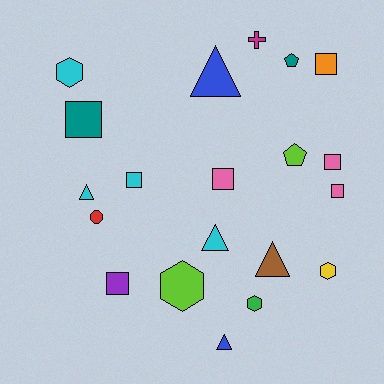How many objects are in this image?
There are 20 objects.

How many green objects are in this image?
There is 1 green object.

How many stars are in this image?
There are no stars.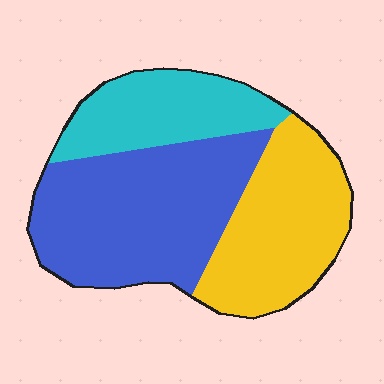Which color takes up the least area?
Cyan, at roughly 25%.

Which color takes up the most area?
Blue, at roughly 45%.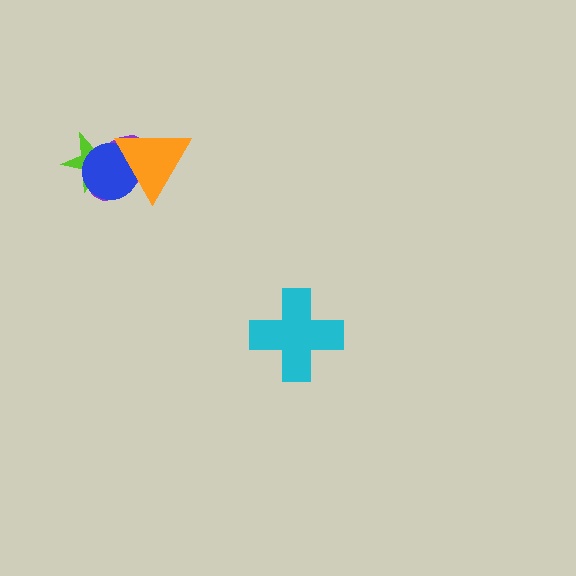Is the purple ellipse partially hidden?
Yes, it is partially covered by another shape.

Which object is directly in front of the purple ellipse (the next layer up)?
The blue circle is directly in front of the purple ellipse.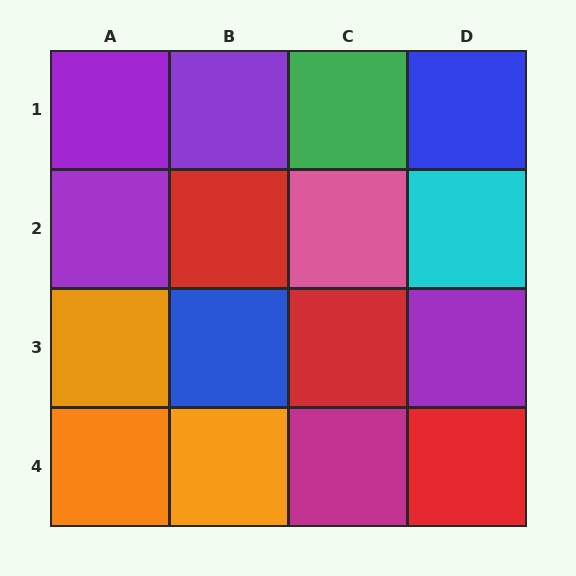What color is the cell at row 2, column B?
Red.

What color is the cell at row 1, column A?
Purple.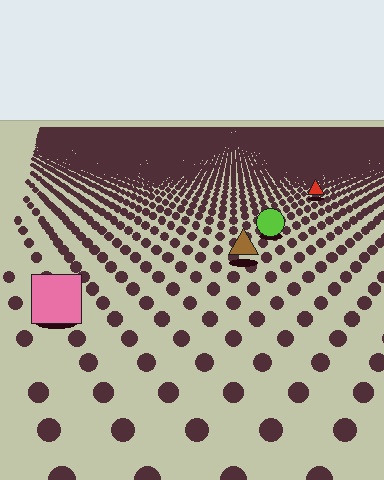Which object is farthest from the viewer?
The red triangle is farthest from the viewer. It appears smaller and the ground texture around it is denser.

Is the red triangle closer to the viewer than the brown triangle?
No. The brown triangle is closer — you can tell from the texture gradient: the ground texture is coarser near it.